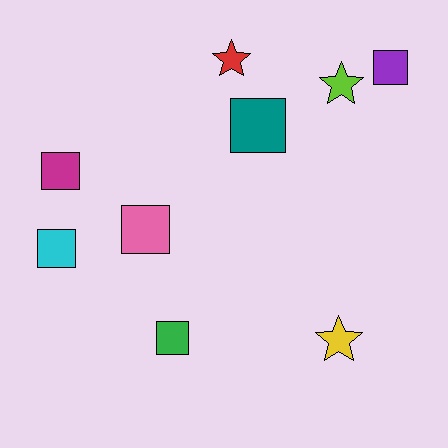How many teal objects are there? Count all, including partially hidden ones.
There is 1 teal object.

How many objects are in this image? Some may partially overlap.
There are 9 objects.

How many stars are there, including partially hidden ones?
There are 3 stars.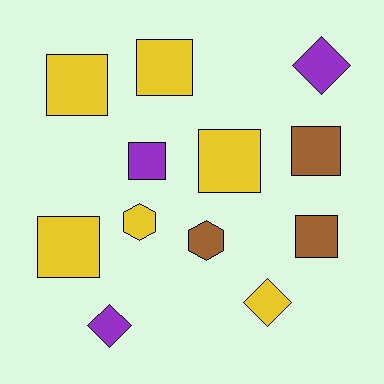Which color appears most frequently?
Yellow, with 6 objects.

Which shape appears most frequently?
Square, with 7 objects.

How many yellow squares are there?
There are 4 yellow squares.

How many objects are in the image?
There are 12 objects.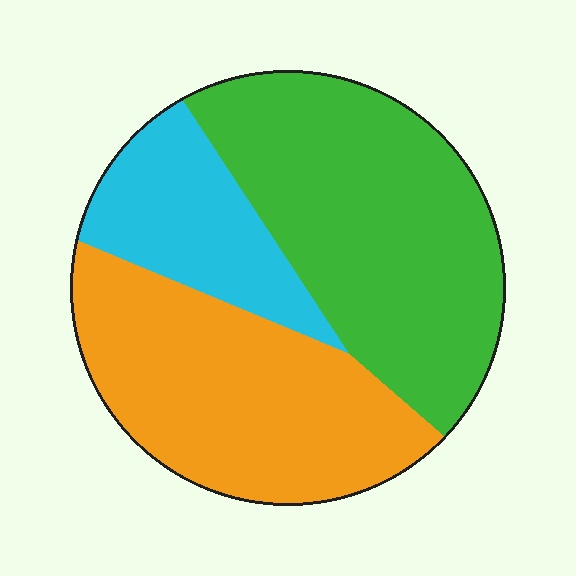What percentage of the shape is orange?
Orange takes up between a third and a half of the shape.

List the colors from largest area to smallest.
From largest to smallest: green, orange, cyan.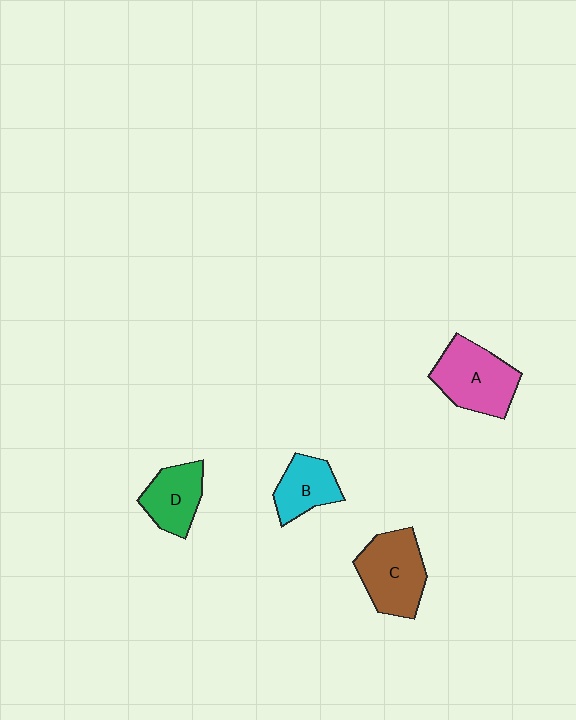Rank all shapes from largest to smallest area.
From largest to smallest: A (pink), C (brown), D (green), B (cyan).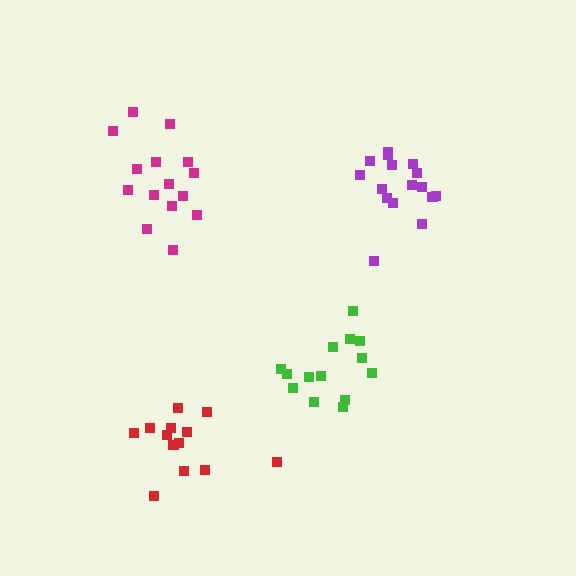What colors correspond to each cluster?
The clusters are colored: purple, green, magenta, red.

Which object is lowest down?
The red cluster is bottommost.